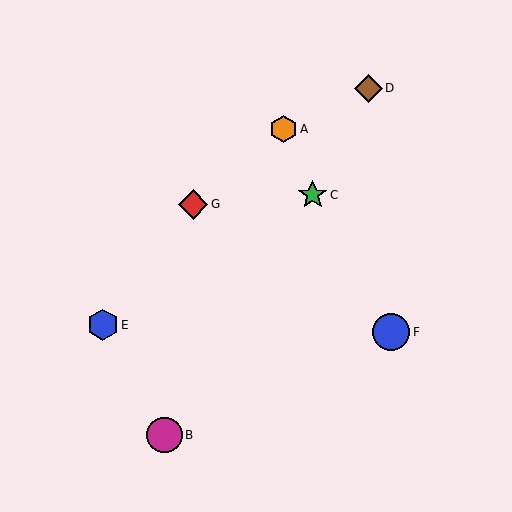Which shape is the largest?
The blue circle (labeled F) is the largest.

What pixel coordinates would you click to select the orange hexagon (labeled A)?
Click at (283, 129) to select the orange hexagon A.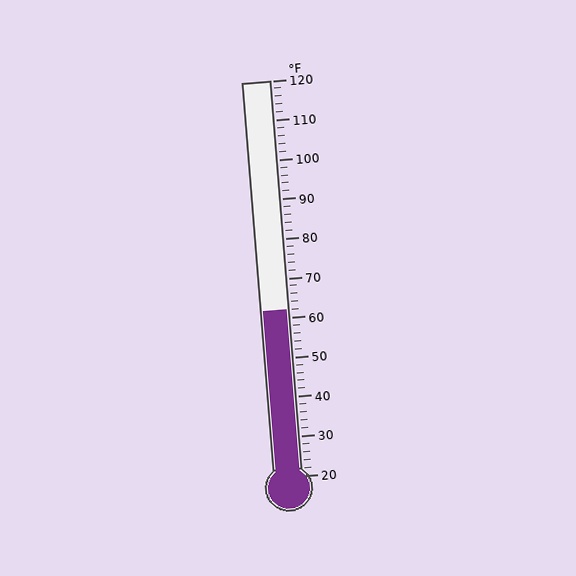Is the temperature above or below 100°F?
The temperature is below 100°F.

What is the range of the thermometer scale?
The thermometer scale ranges from 20°F to 120°F.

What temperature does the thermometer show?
The thermometer shows approximately 62°F.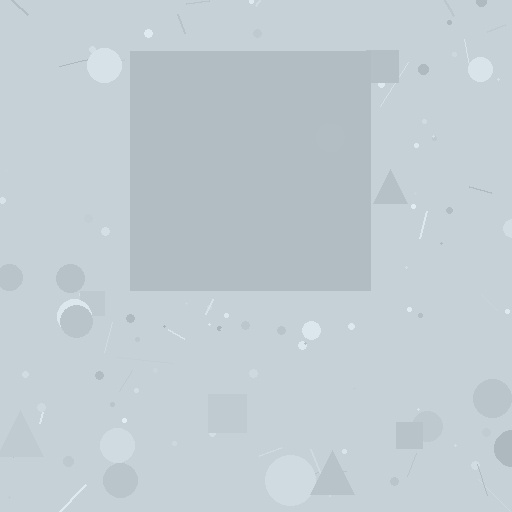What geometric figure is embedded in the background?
A square is embedded in the background.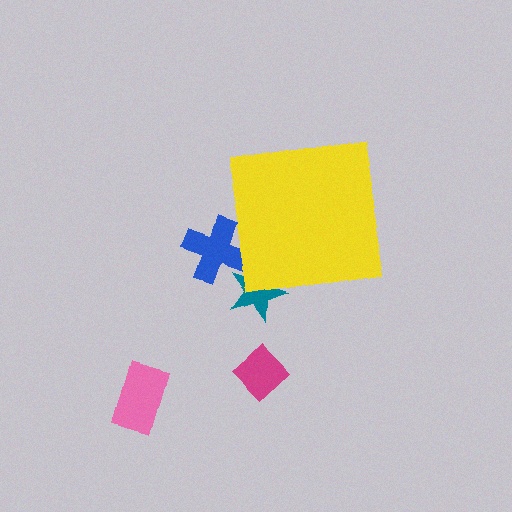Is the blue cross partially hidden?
Yes, the blue cross is partially hidden behind the yellow square.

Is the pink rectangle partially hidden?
No, the pink rectangle is fully visible.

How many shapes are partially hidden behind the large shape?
2 shapes are partially hidden.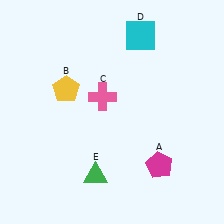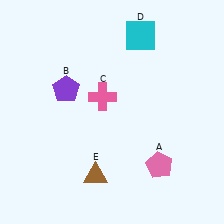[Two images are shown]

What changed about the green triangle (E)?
In Image 1, E is green. In Image 2, it changed to brown.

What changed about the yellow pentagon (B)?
In Image 1, B is yellow. In Image 2, it changed to purple.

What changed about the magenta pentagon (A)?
In Image 1, A is magenta. In Image 2, it changed to pink.